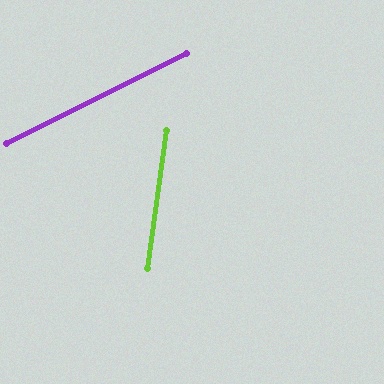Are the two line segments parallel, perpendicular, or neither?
Neither parallel nor perpendicular — they differ by about 55°.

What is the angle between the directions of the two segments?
Approximately 55 degrees.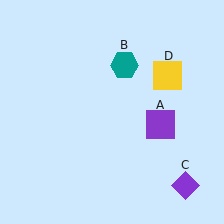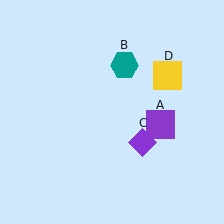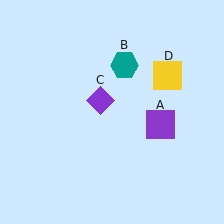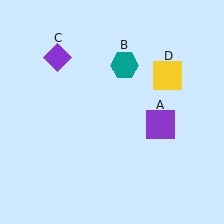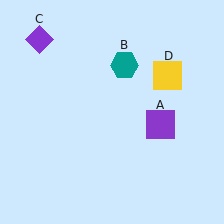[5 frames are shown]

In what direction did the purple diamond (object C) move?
The purple diamond (object C) moved up and to the left.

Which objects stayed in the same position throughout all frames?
Purple square (object A) and teal hexagon (object B) and yellow square (object D) remained stationary.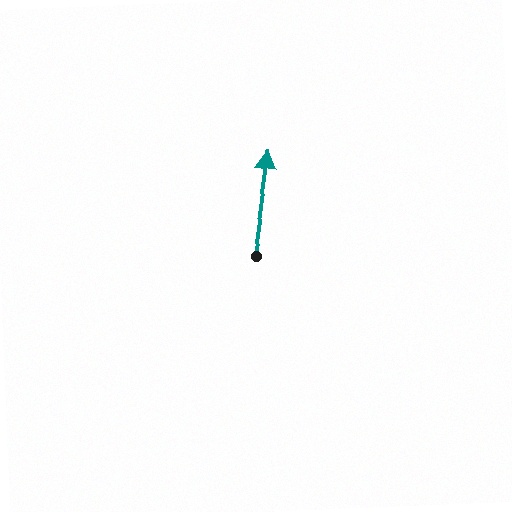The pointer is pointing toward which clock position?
Roughly 12 o'clock.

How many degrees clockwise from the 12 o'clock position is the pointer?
Approximately 8 degrees.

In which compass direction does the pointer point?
North.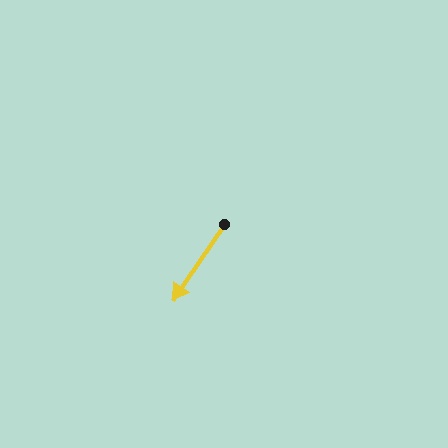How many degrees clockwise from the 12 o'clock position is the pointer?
Approximately 214 degrees.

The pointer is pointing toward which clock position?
Roughly 7 o'clock.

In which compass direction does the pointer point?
Southwest.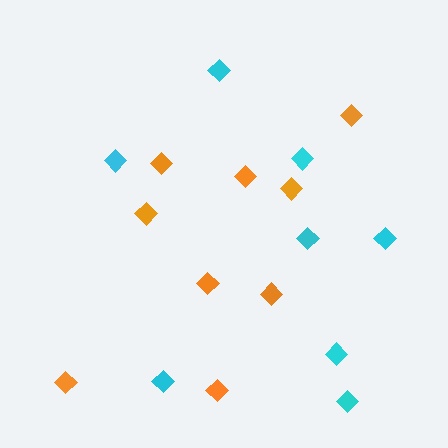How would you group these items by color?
There are 2 groups: one group of orange diamonds (9) and one group of cyan diamonds (8).